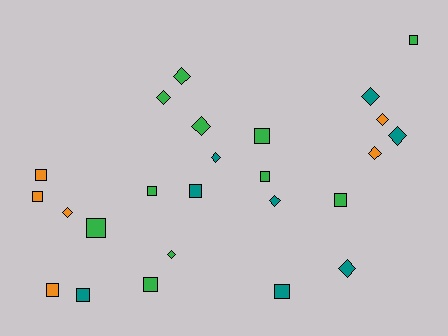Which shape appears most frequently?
Square, with 13 objects.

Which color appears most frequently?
Green, with 11 objects.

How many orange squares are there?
There are 3 orange squares.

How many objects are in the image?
There are 25 objects.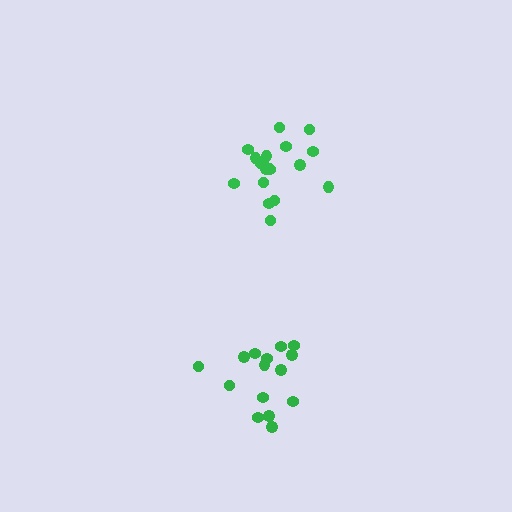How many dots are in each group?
Group 1: 15 dots, Group 2: 19 dots (34 total).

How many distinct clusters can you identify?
There are 2 distinct clusters.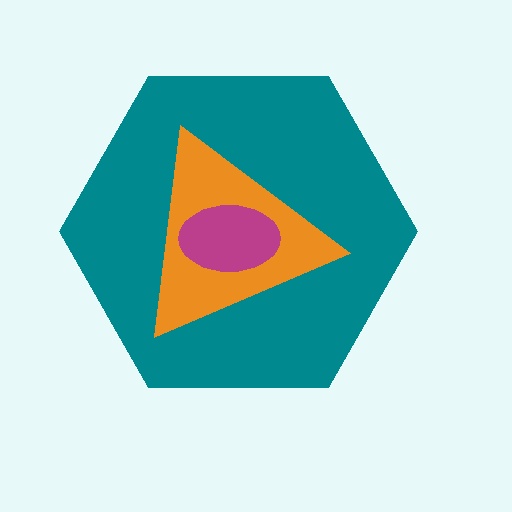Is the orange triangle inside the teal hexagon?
Yes.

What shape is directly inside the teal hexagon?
The orange triangle.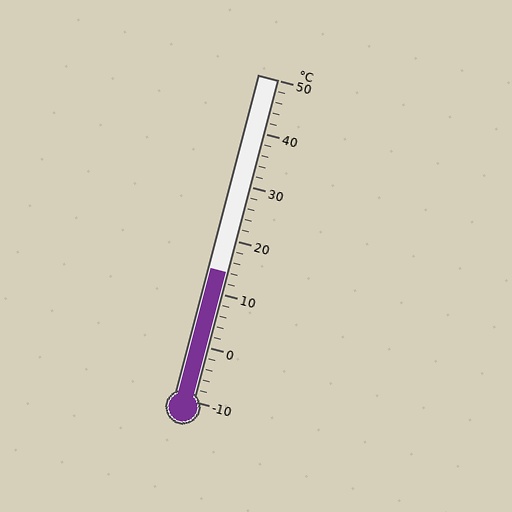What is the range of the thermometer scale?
The thermometer scale ranges from -10°C to 50°C.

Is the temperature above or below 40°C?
The temperature is below 40°C.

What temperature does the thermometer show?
The thermometer shows approximately 14°C.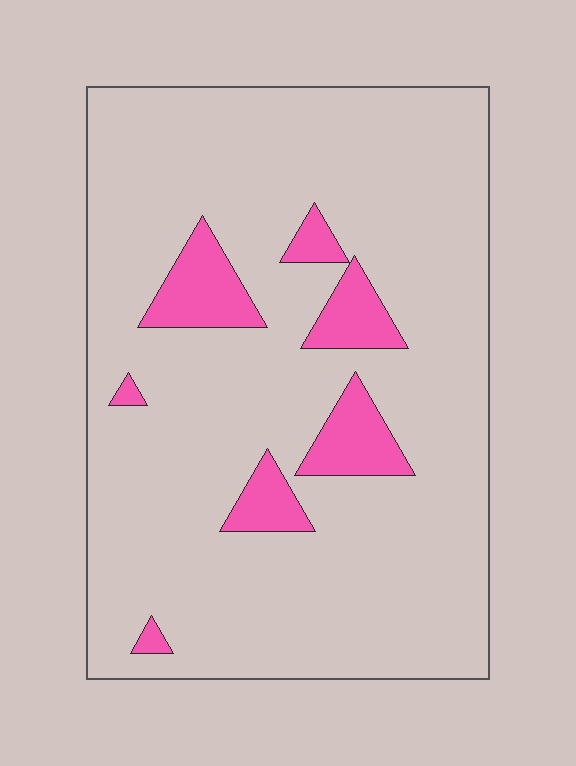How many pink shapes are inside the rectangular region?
7.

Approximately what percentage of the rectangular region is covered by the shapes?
Approximately 10%.